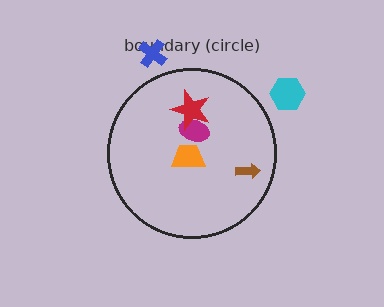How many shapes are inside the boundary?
4 inside, 2 outside.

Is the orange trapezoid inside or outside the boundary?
Inside.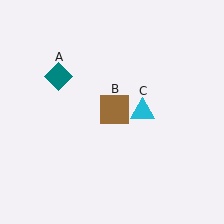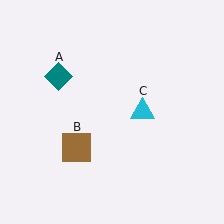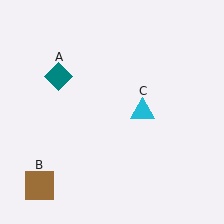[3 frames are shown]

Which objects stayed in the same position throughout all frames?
Teal diamond (object A) and cyan triangle (object C) remained stationary.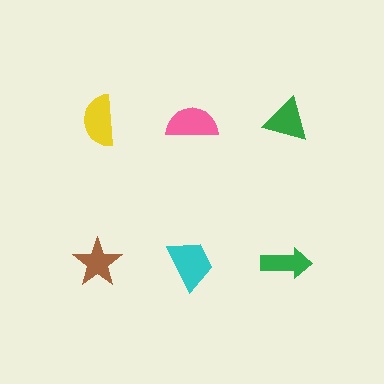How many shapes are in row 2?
3 shapes.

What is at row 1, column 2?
A pink semicircle.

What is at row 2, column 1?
A brown star.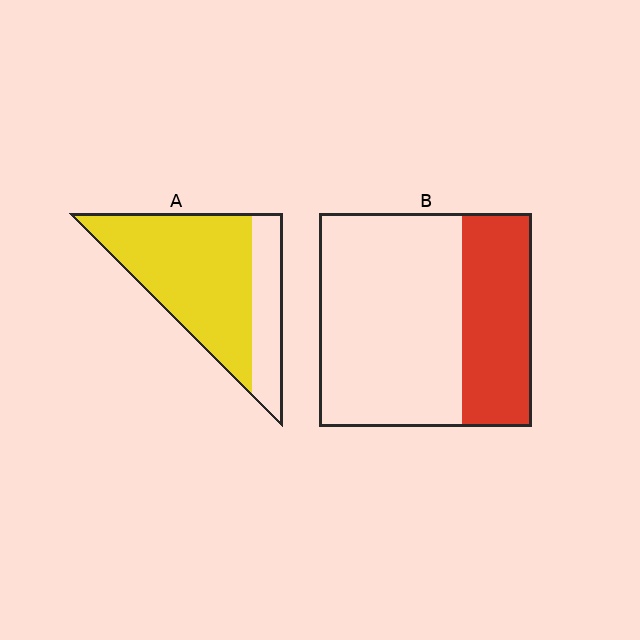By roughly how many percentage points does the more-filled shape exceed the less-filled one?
By roughly 40 percentage points (A over B).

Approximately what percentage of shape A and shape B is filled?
A is approximately 75% and B is approximately 35%.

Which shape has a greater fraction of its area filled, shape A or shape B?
Shape A.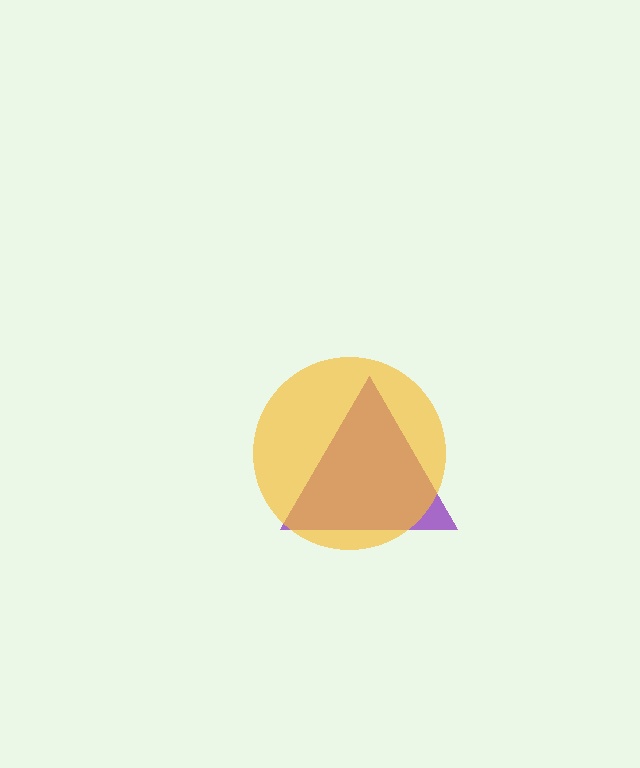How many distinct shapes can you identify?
There are 2 distinct shapes: a purple triangle, a yellow circle.